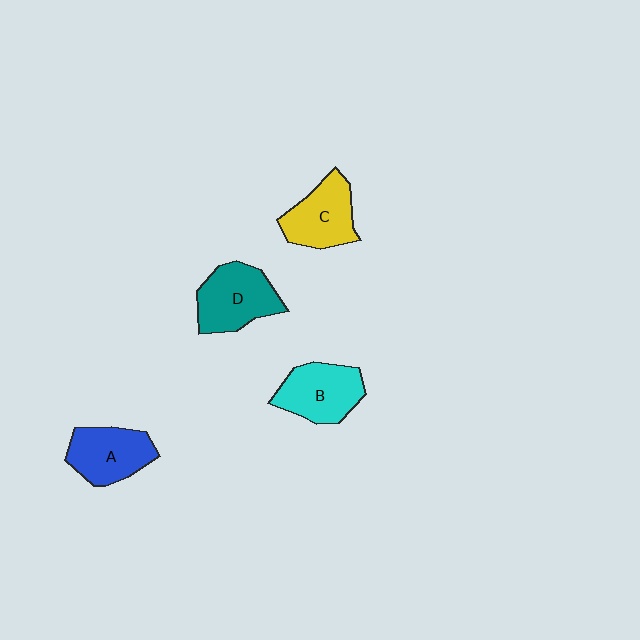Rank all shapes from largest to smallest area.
From largest to smallest: D (teal), B (cyan), A (blue), C (yellow).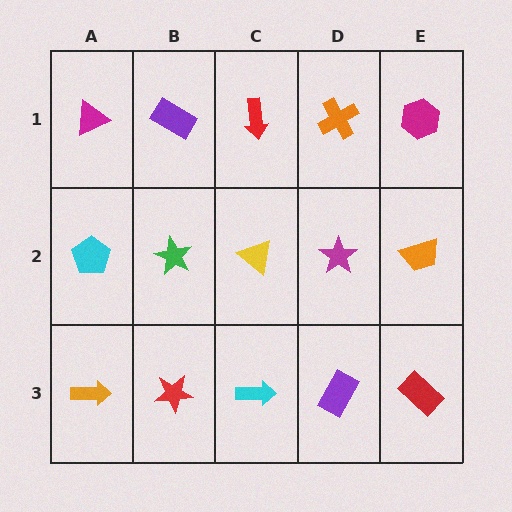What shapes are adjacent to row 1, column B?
A green star (row 2, column B), a magenta triangle (row 1, column A), a red arrow (row 1, column C).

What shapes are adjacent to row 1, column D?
A magenta star (row 2, column D), a red arrow (row 1, column C), a magenta hexagon (row 1, column E).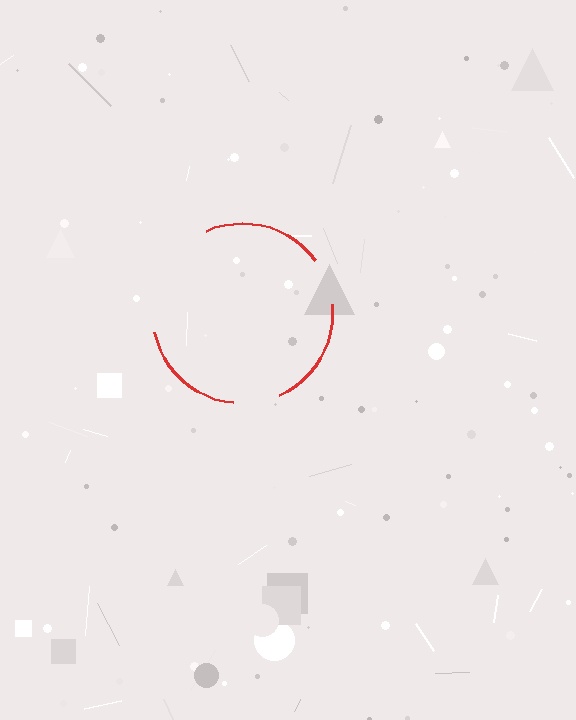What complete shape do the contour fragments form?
The contour fragments form a circle.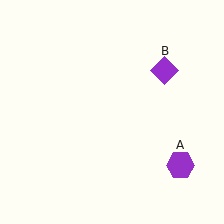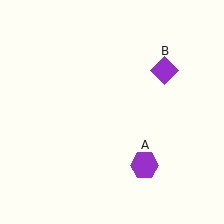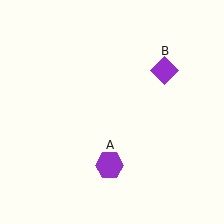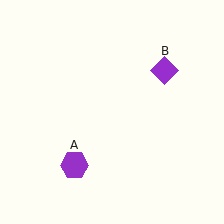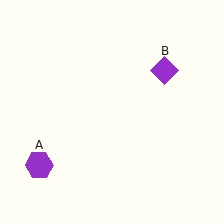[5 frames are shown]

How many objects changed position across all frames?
1 object changed position: purple hexagon (object A).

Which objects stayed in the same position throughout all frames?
Purple diamond (object B) remained stationary.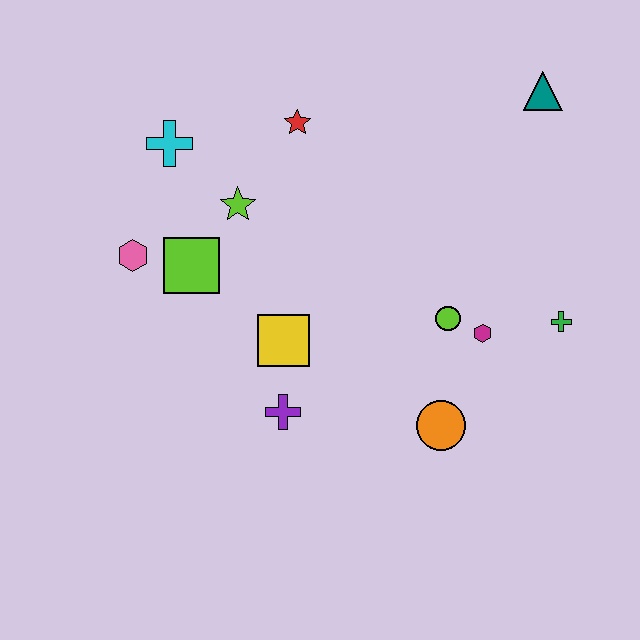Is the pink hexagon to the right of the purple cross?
No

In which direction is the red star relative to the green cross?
The red star is to the left of the green cross.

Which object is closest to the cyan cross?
The lime star is closest to the cyan cross.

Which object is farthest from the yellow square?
The teal triangle is farthest from the yellow square.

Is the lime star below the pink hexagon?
No